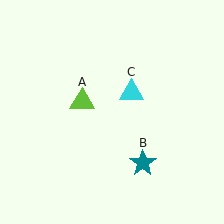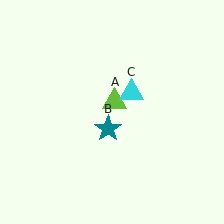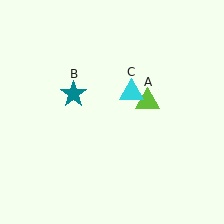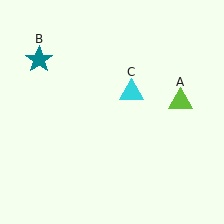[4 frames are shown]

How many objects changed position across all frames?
2 objects changed position: lime triangle (object A), teal star (object B).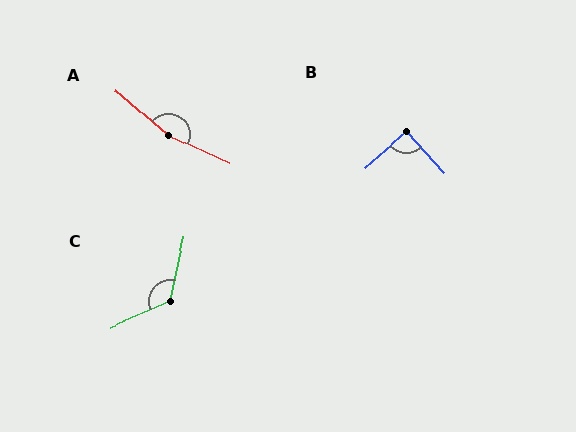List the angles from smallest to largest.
B (90°), C (126°), A (164°).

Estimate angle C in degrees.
Approximately 126 degrees.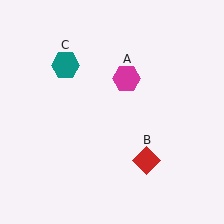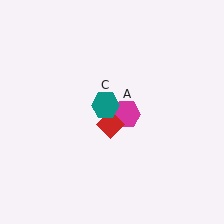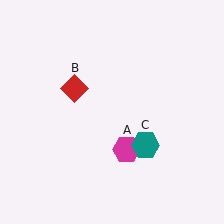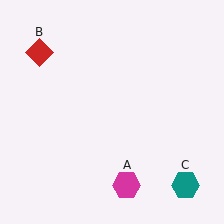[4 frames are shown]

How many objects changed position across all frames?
3 objects changed position: magenta hexagon (object A), red diamond (object B), teal hexagon (object C).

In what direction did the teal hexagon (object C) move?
The teal hexagon (object C) moved down and to the right.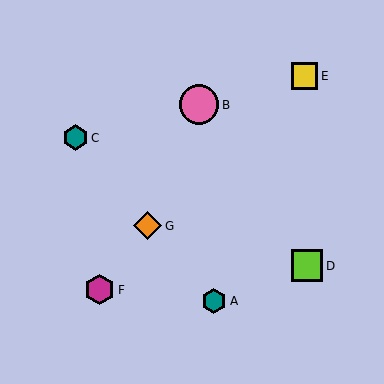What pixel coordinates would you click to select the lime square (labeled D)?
Click at (307, 266) to select the lime square D.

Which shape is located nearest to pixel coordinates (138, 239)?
The orange diamond (labeled G) at (148, 226) is nearest to that location.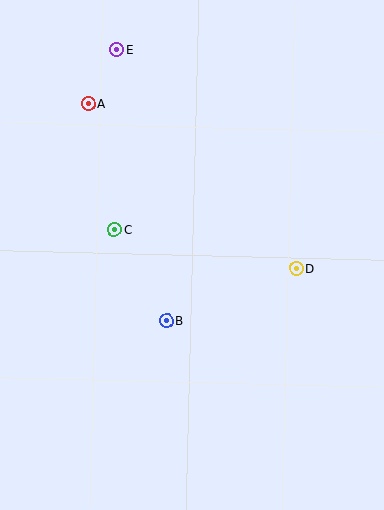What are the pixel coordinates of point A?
Point A is at (88, 103).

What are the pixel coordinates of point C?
Point C is at (114, 230).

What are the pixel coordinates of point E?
Point E is at (117, 50).